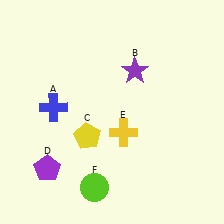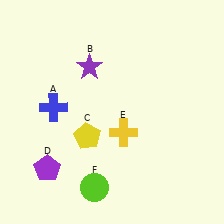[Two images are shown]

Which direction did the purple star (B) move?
The purple star (B) moved left.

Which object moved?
The purple star (B) moved left.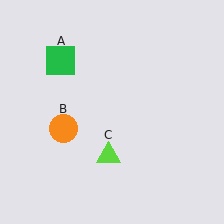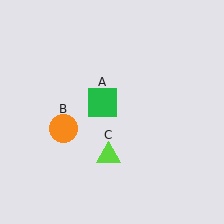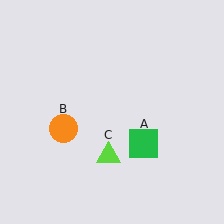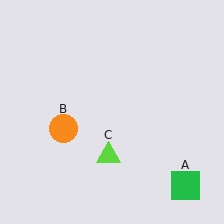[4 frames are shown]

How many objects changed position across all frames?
1 object changed position: green square (object A).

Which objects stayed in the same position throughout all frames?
Orange circle (object B) and lime triangle (object C) remained stationary.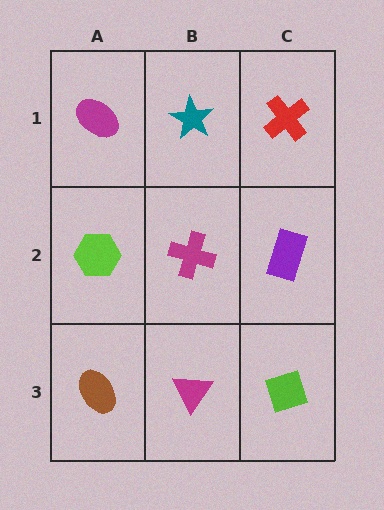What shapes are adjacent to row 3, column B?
A magenta cross (row 2, column B), a brown ellipse (row 3, column A), a lime diamond (row 3, column C).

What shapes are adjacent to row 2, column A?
A magenta ellipse (row 1, column A), a brown ellipse (row 3, column A), a magenta cross (row 2, column B).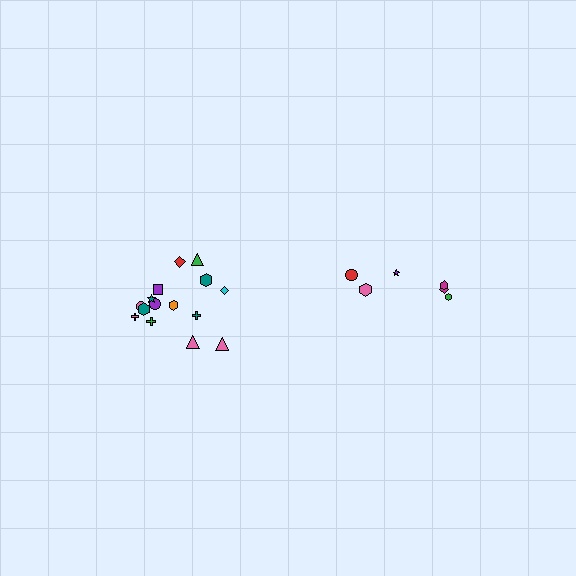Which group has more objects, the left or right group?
The left group.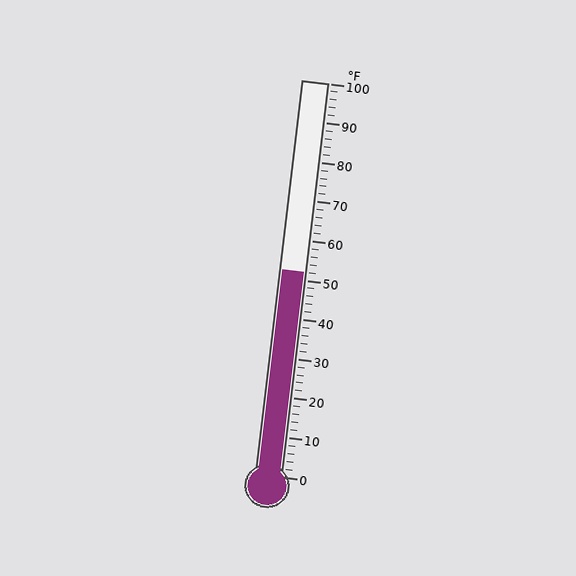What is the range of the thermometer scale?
The thermometer scale ranges from 0°F to 100°F.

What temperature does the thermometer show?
The thermometer shows approximately 52°F.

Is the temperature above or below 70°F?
The temperature is below 70°F.